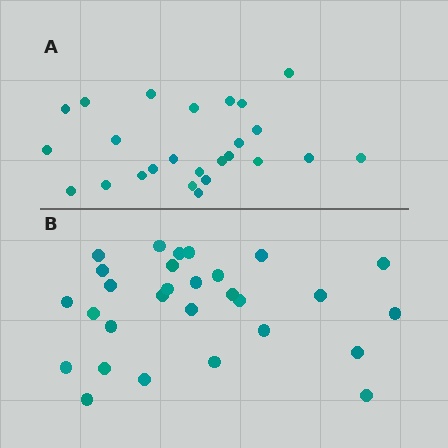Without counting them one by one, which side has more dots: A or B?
Region B (the bottom region) has more dots.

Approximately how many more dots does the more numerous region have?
Region B has about 4 more dots than region A.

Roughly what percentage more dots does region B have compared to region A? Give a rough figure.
About 15% more.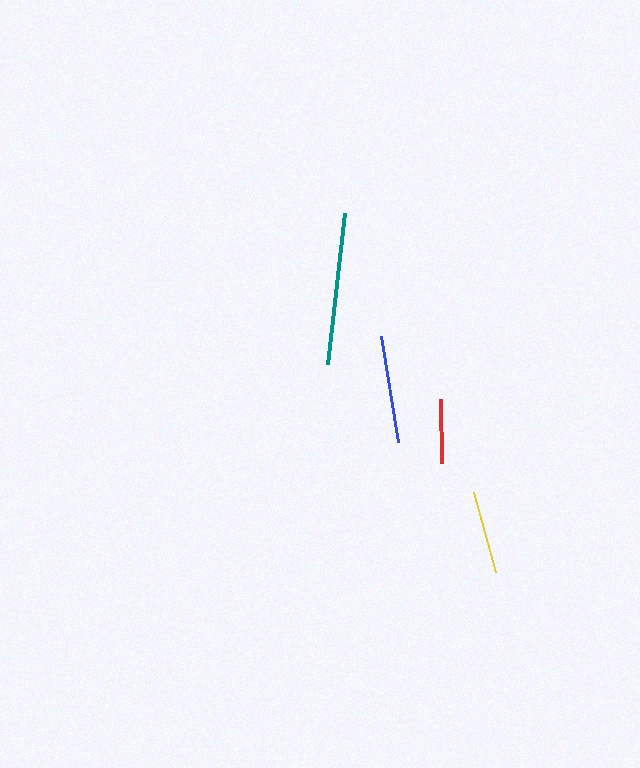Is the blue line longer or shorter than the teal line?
The teal line is longer than the blue line.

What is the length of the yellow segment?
The yellow segment is approximately 82 pixels long.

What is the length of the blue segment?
The blue segment is approximately 107 pixels long.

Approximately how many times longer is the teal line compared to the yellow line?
The teal line is approximately 1.9 times the length of the yellow line.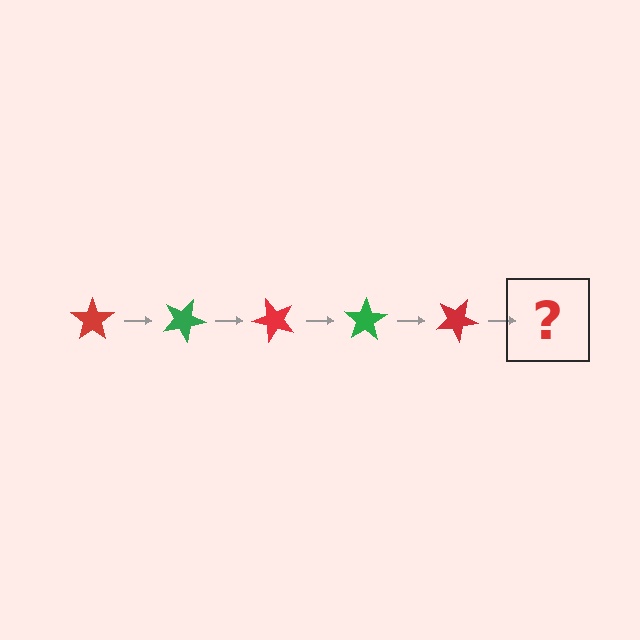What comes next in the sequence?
The next element should be a green star, rotated 125 degrees from the start.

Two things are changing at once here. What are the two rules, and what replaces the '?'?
The two rules are that it rotates 25 degrees each step and the color cycles through red and green. The '?' should be a green star, rotated 125 degrees from the start.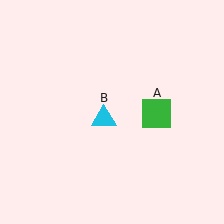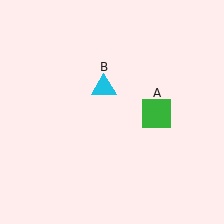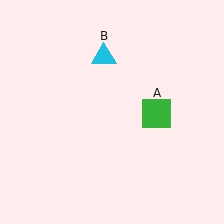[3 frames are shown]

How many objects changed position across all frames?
1 object changed position: cyan triangle (object B).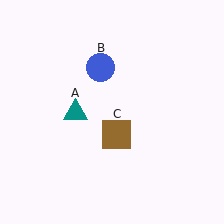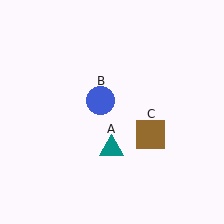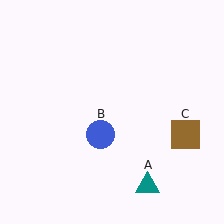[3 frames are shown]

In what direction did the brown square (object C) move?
The brown square (object C) moved right.